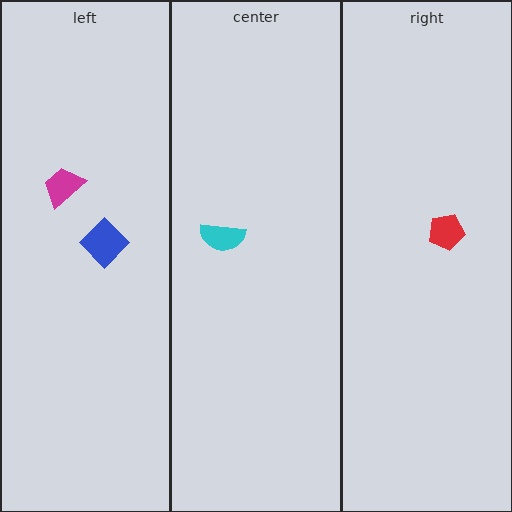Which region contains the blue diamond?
The left region.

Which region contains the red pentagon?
The right region.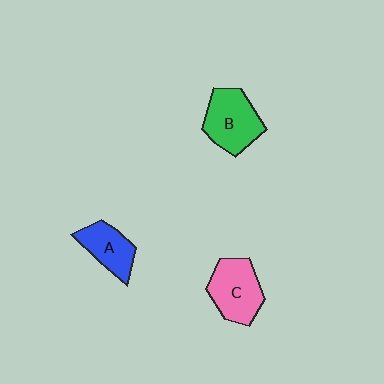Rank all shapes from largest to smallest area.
From largest to smallest: B (green), C (pink), A (blue).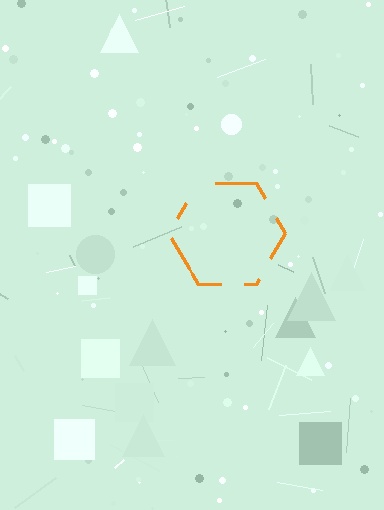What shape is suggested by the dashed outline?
The dashed outline suggests a hexagon.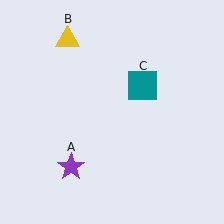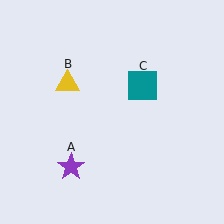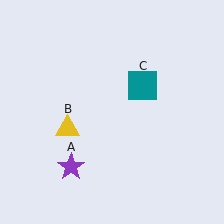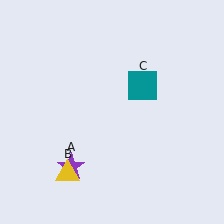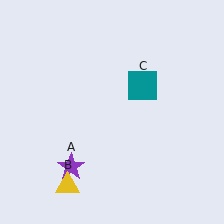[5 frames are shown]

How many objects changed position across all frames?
1 object changed position: yellow triangle (object B).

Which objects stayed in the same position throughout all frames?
Purple star (object A) and teal square (object C) remained stationary.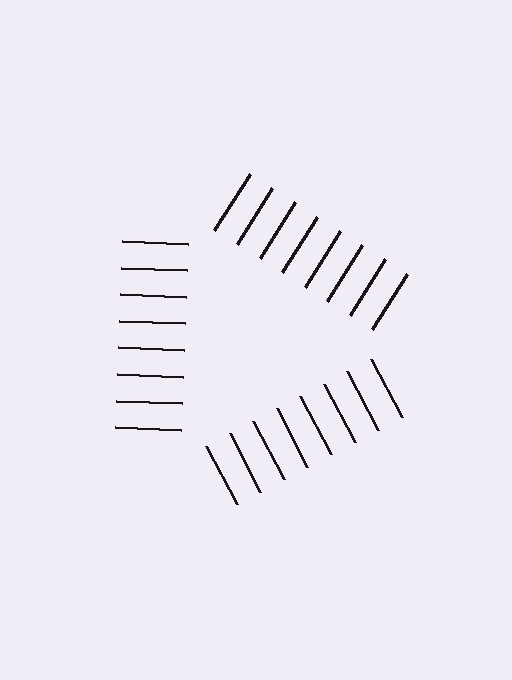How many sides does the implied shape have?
3 sides — the line-ends trace a triangle.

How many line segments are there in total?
24 — 8 along each of the 3 edges.